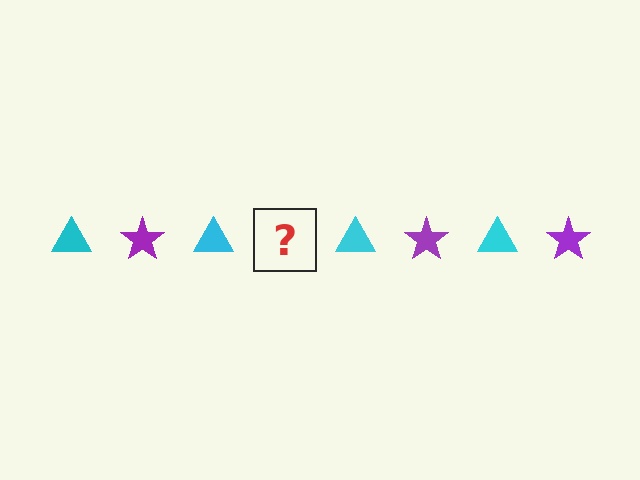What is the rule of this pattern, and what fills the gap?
The rule is that the pattern alternates between cyan triangle and purple star. The gap should be filled with a purple star.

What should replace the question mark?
The question mark should be replaced with a purple star.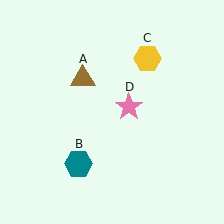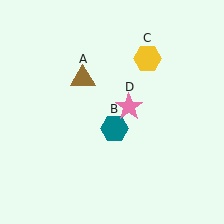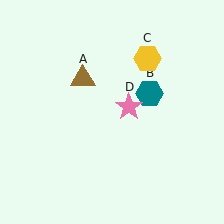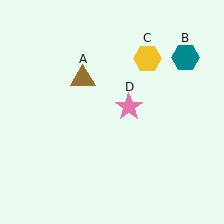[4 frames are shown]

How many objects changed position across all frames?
1 object changed position: teal hexagon (object B).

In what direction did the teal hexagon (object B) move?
The teal hexagon (object B) moved up and to the right.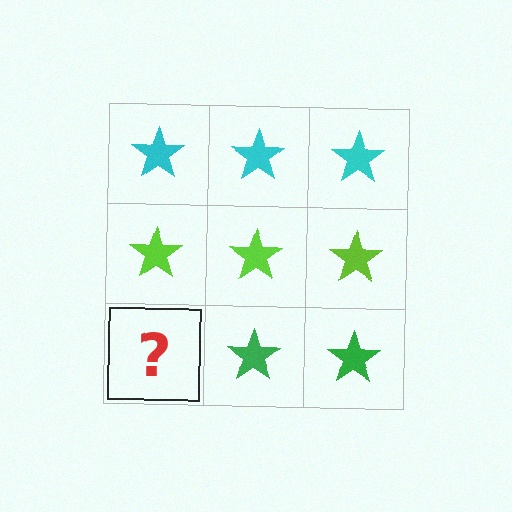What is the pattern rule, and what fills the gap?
The rule is that each row has a consistent color. The gap should be filled with a green star.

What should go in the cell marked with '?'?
The missing cell should contain a green star.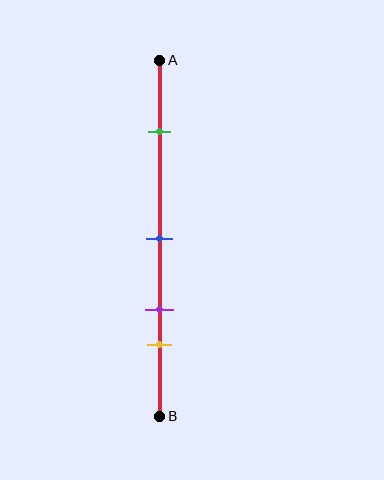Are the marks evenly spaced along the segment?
No, the marks are not evenly spaced.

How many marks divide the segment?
There are 4 marks dividing the segment.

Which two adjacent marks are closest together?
The purple and yellow marks are the closest adjacent pair.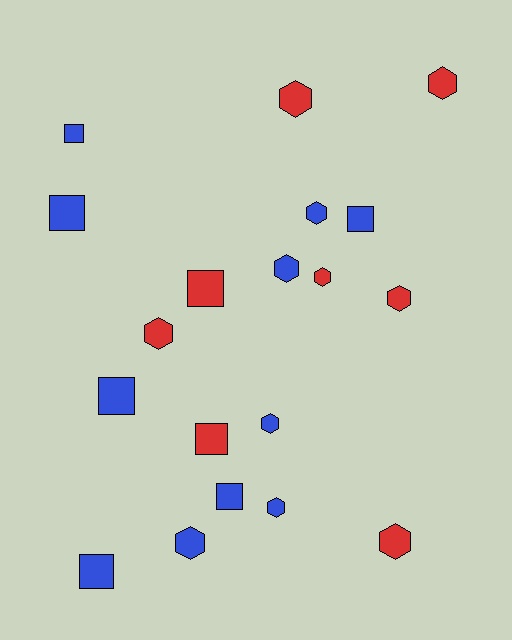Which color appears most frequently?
Blue, with 11 objects.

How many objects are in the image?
There are 19 objects.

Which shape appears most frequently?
Hexagon, with 11 objects.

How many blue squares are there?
There are 6 blue squares.